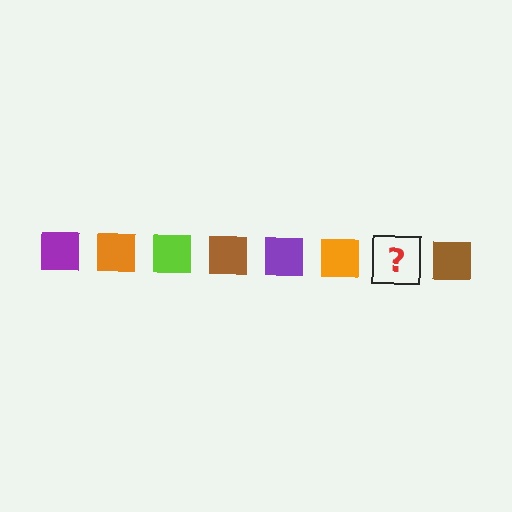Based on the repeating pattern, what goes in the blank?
The blank should be a lime square.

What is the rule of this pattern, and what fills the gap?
The rule is that the pattern cycles through purple, orange, lime, brown squares. The gap should be filled with a lime square.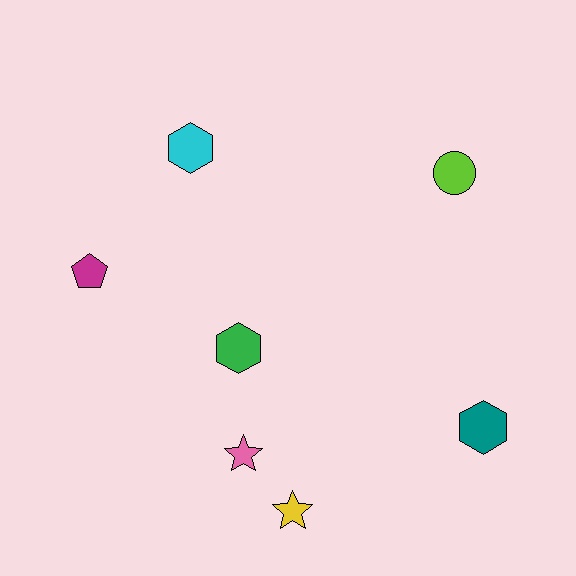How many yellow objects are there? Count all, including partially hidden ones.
There is 1 yellow object.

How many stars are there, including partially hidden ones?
There are 2 stars.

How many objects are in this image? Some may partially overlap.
There are 7 objects.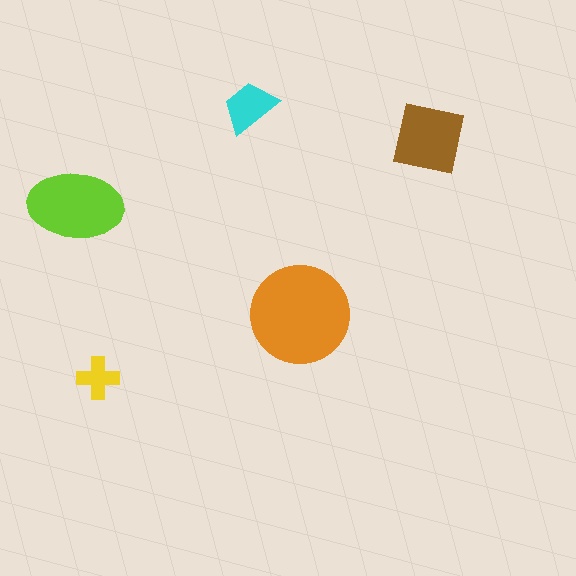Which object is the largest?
The orange circle.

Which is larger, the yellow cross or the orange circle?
The orange circle.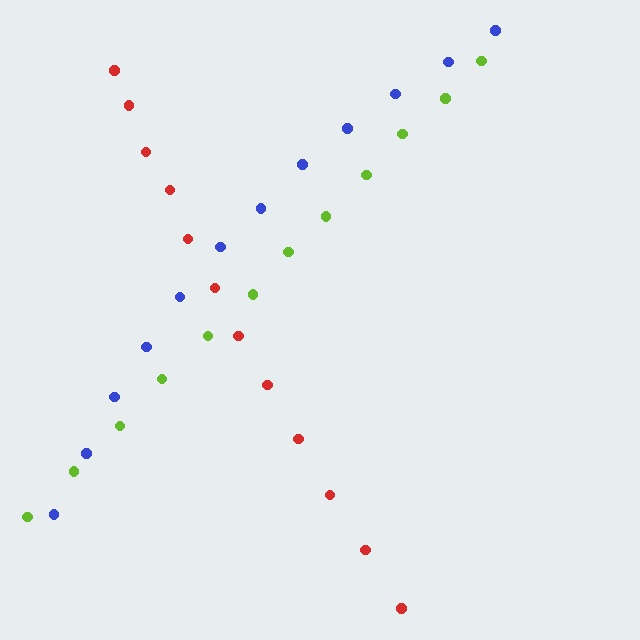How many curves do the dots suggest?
There are 3 distinct paths.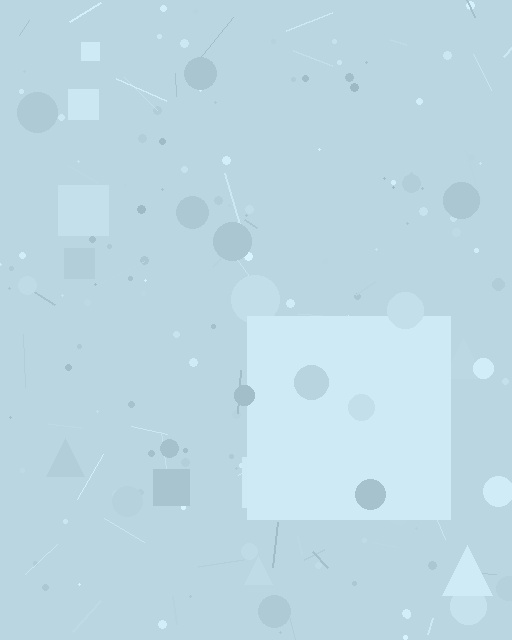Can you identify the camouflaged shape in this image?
The camouflaged shape is a square.